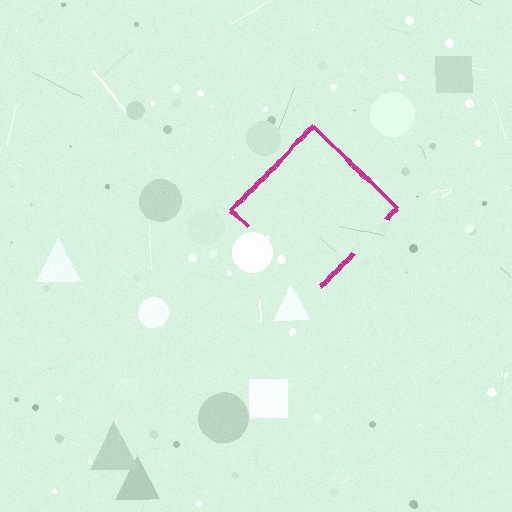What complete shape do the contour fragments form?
The contour fragments form a diamond.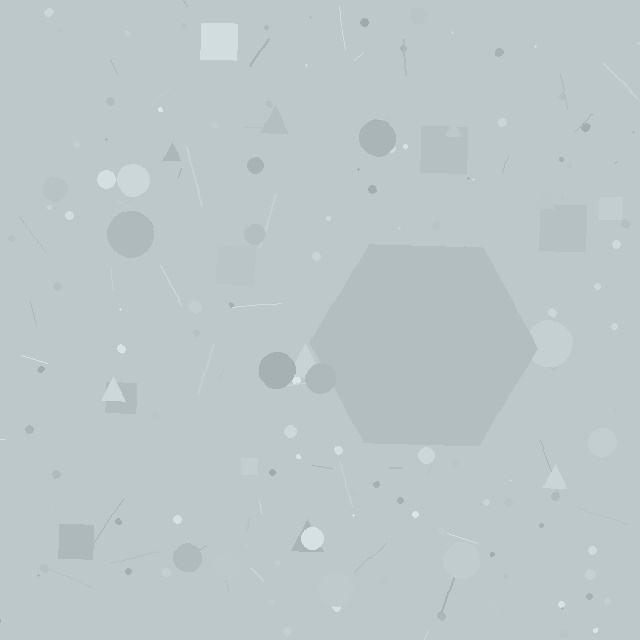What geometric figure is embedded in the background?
A hexagon is embedded in the background.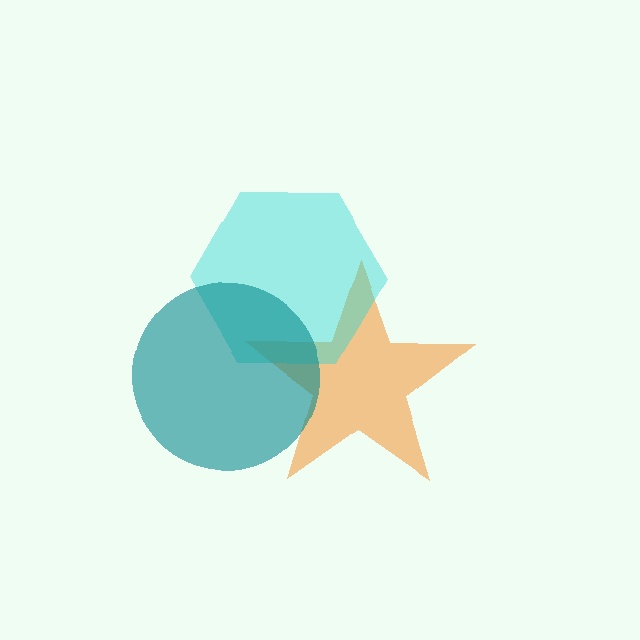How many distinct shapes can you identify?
There are 3 distinct shapes: an orange star, a cyan hexagon, a teal circle.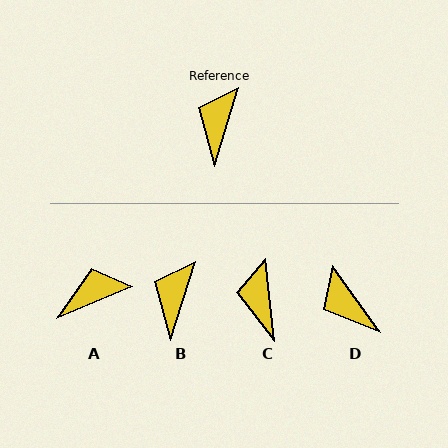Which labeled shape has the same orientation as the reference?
B.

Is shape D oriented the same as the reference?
No, it is off by about 52 degrees.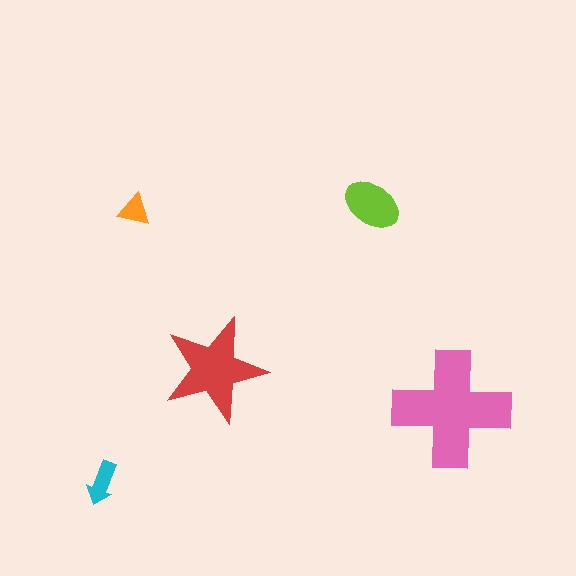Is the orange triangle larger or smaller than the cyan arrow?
Smaller.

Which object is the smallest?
The orange triangle.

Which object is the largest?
The pink cross.